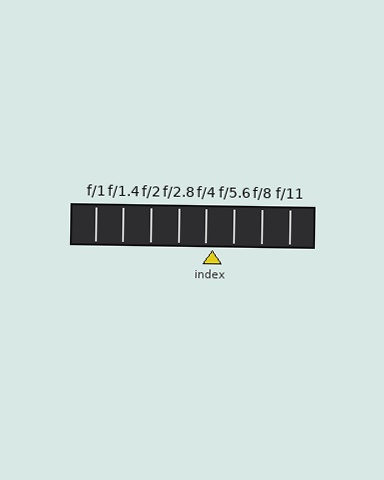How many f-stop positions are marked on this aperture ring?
There are 8 f-stop positions marked.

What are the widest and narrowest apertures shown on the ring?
The widest aperture shown is f/1 and the narrowest is f/11.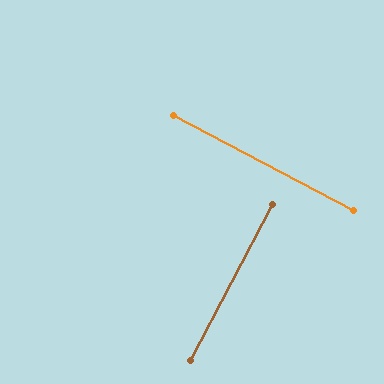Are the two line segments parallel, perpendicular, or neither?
Perpendicular — they meet at approximately 90°.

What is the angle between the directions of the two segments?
Approximately 90 degrees.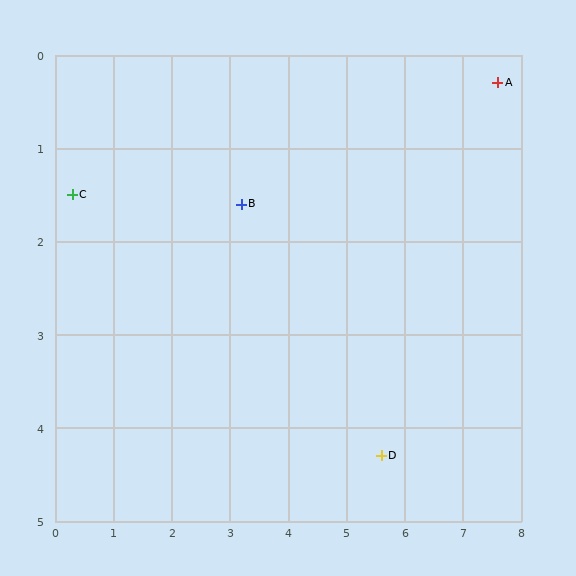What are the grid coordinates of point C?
Point C is at approximately (0.3, 1.5).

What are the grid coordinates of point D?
Point D is at approximately (5.6, 4.3).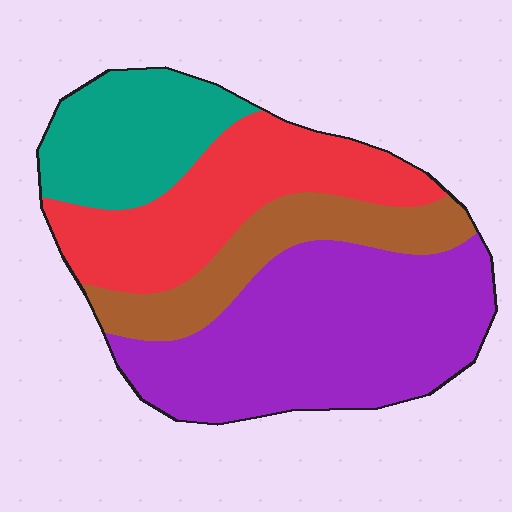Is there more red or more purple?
Purple.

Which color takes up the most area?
Purple, at roughly 40%.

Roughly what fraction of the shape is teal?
Teal covers about 20% of the shape.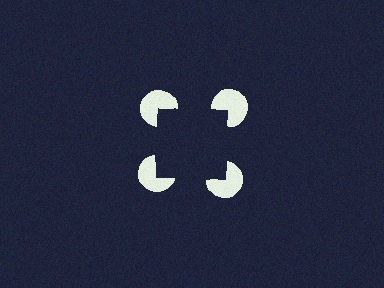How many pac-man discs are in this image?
There are 4 — one at each vertex of the illusory square.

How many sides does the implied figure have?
4 sides.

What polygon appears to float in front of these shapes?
An illusory square — its edges are inferred from the aligned wedge cuts in the pac-man discs, not physically drawn.